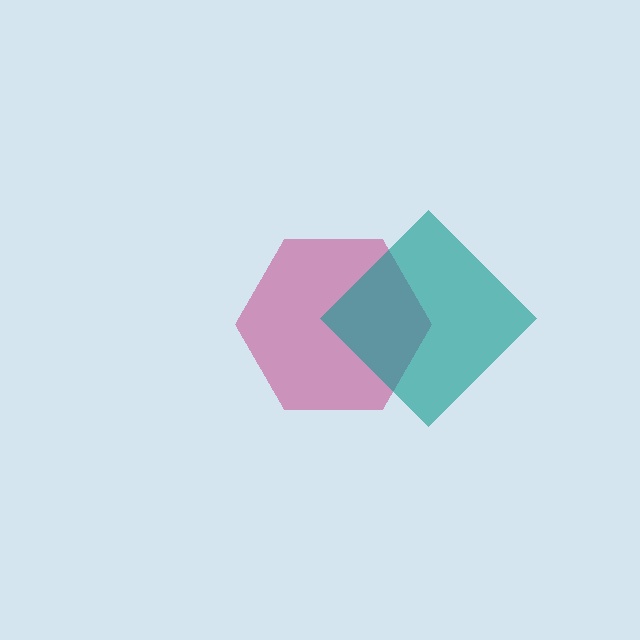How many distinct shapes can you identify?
There are 2 distinct shapes: a magenta hexagon, a teal diamond.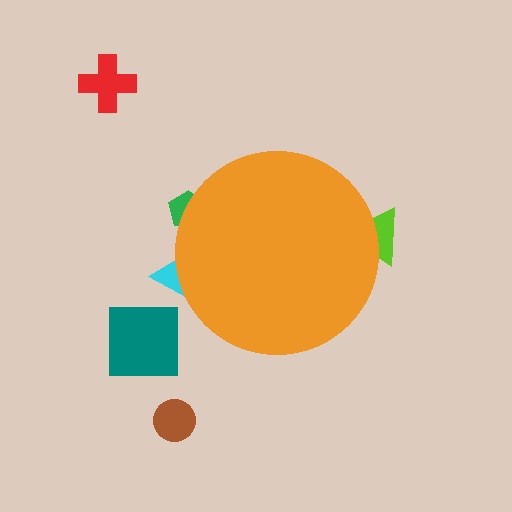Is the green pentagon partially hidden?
Yes, the green pentagon is partially hidden behind the orange circle.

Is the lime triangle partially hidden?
Yes, the lime triangle is partially hidden behind the orange circle.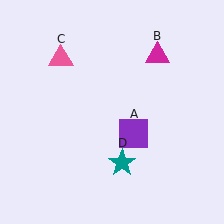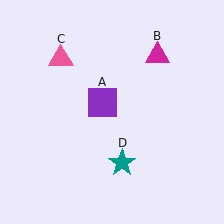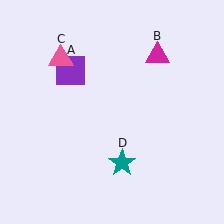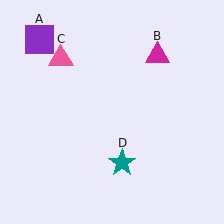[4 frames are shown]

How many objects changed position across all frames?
1 object changed position: purple square (object A).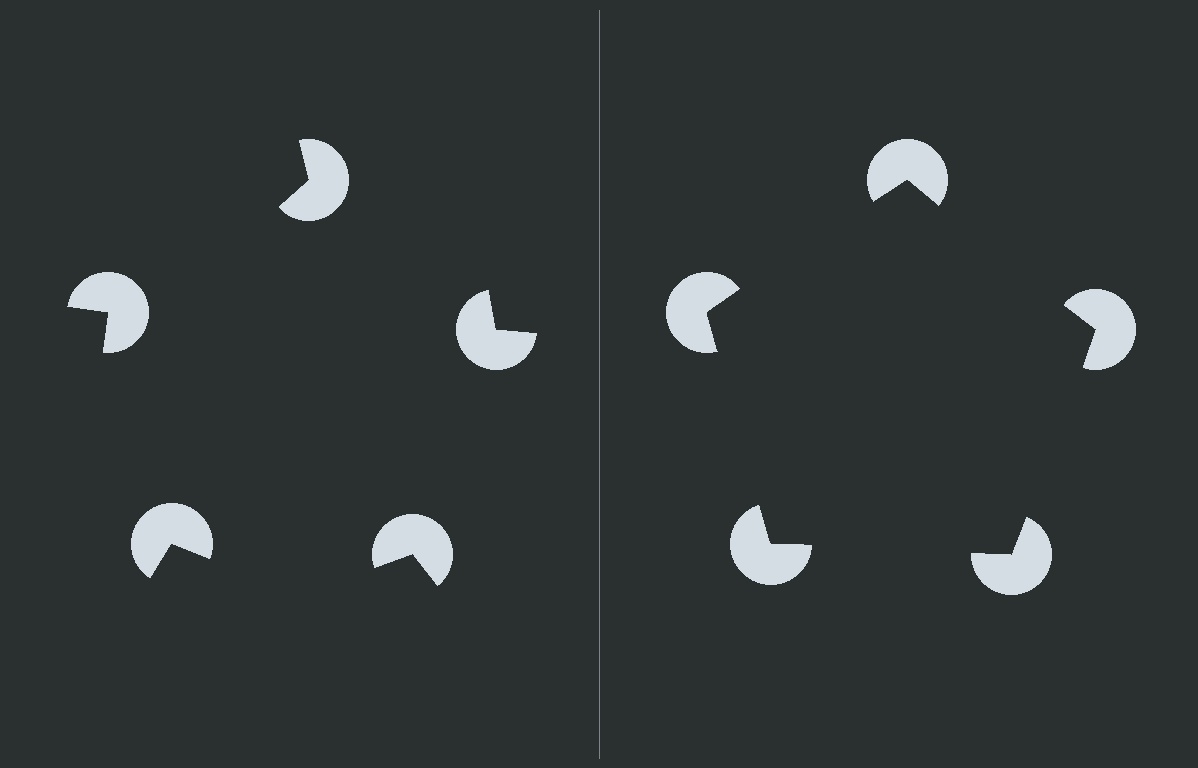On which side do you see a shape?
An illusory pentagon appears on the right side. On the left side the wedge cuts are rotated, so no coherent shape forms.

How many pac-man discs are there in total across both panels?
10 — 5 on each side.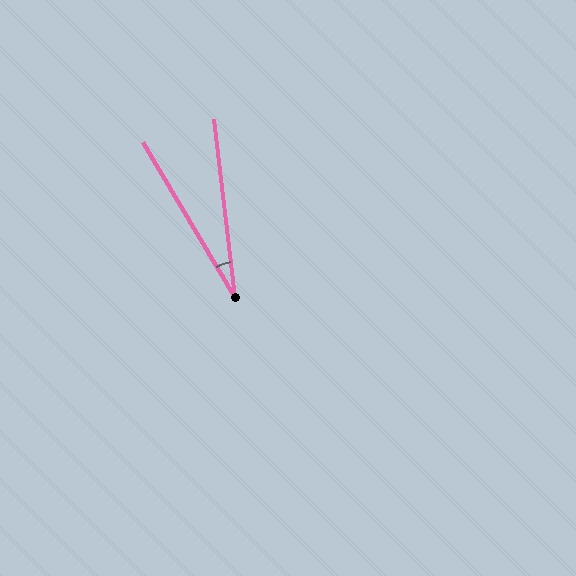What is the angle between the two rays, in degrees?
Approximately 24 degrees.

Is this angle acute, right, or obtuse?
It is acute.